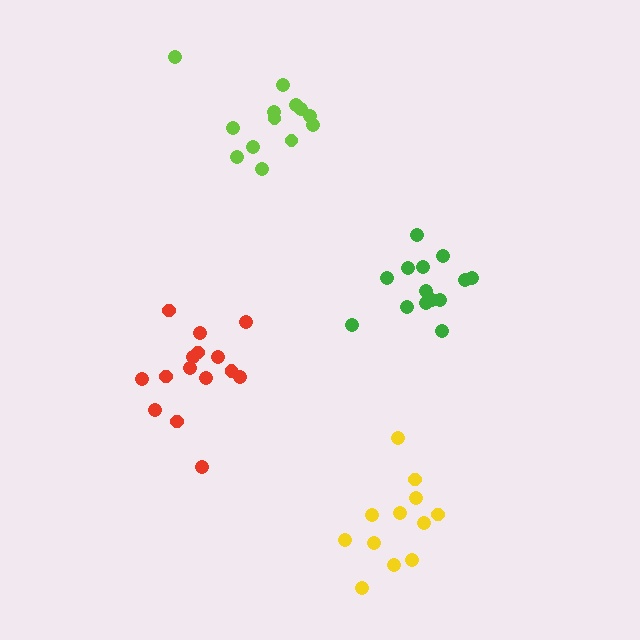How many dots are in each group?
Group 1: 12 dots, Group 2: 13 dots, Group 3: 14 dots, Group 4: 15 dots (54 total).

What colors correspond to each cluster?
The clusters are colored: yellow, lime, green, red.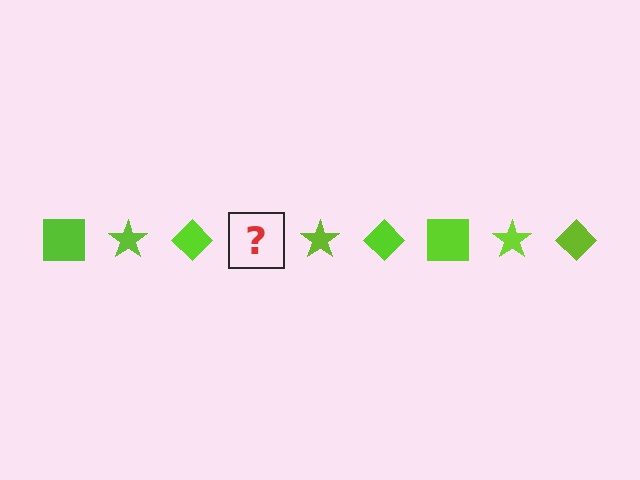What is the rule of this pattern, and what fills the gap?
The rule is that the pattern cycles through square, star, diamond shapes in lime. The gap should be filled with a lime square.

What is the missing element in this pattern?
The missing element is a lime square.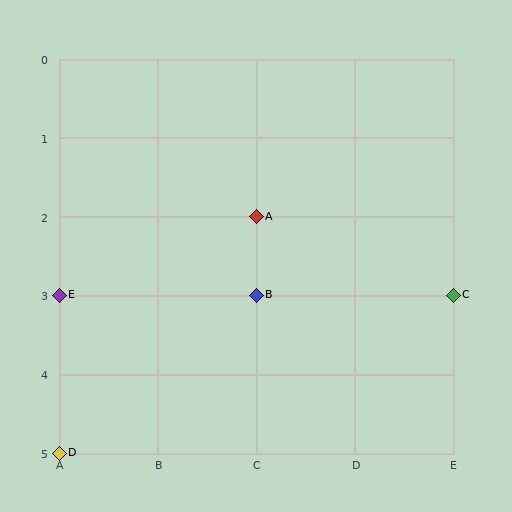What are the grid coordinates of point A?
Point A is at grid coordinates (C, 2).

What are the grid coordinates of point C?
Point C is at grid coordinates (E, 3).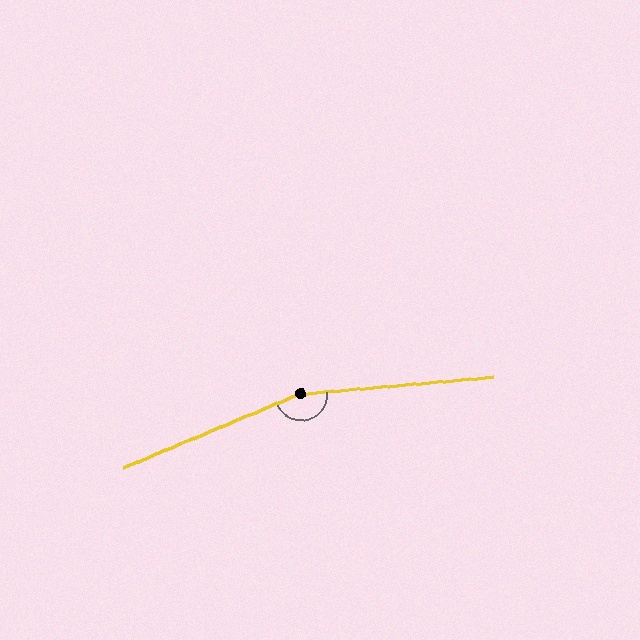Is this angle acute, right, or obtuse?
It is obtuse.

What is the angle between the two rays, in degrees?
Approximately 163 degrees.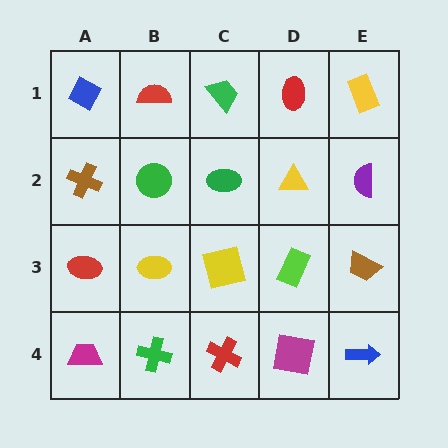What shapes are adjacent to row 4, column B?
A yellow ellipse (row 3, column B), a magenta trapezoid (row 4, column A), a red cross (row 4, column C).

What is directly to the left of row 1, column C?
A red semicircle.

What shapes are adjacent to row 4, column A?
A red ellipse (row 3, column A), a green cross (row 4, column B).